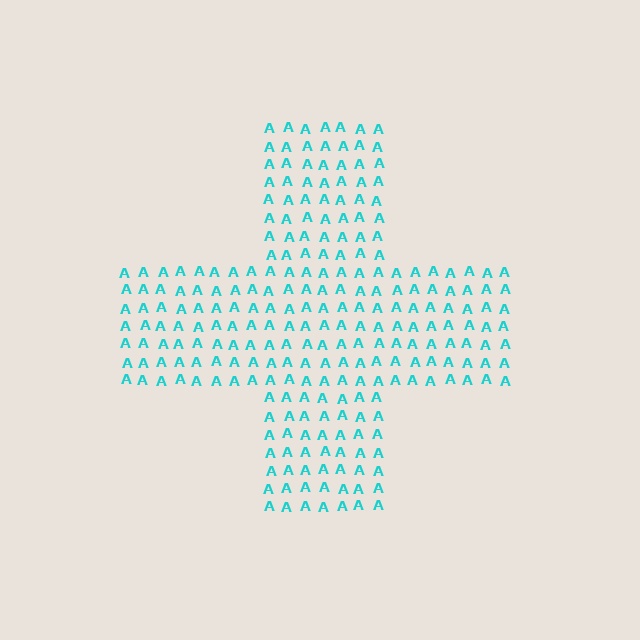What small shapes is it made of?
It is made of small letter A's.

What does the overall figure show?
The overall figure shows a cross.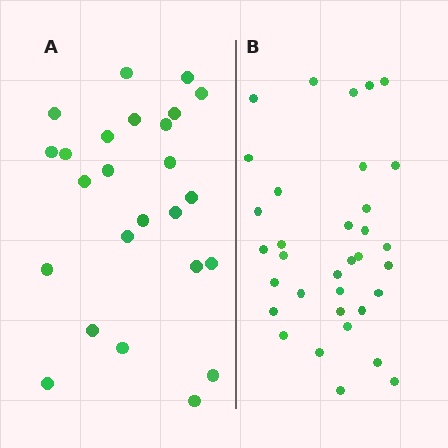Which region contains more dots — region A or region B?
Region B (the right region) has more dots.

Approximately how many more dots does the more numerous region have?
Region B has roughly 8 or so more dots than region A.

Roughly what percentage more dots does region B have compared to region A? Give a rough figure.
About 35% more.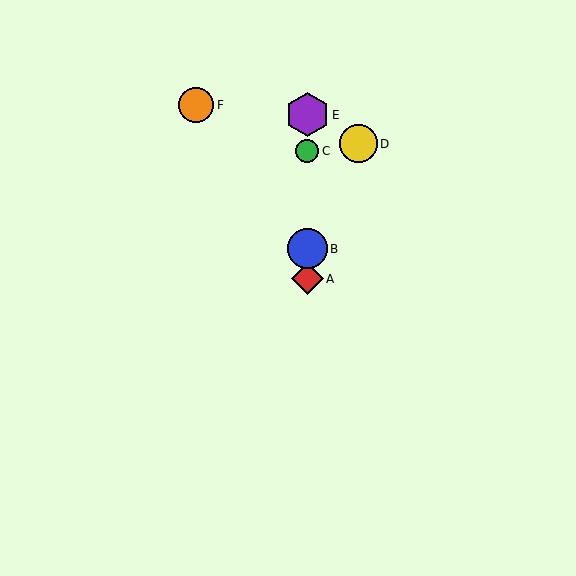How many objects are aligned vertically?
4 objects (A, B, C, E) are aligned vertically.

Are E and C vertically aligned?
Yes, both are at x≈307.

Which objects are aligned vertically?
Objects A, B, C, E are aligned vertically.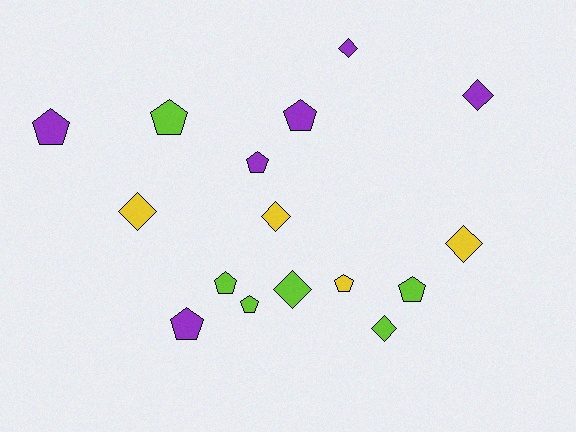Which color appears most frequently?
Purple, with 6 objects.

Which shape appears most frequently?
Pentagon, with 9 objects.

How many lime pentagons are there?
There are 4 lime pentagons.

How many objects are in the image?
There are 16 objects.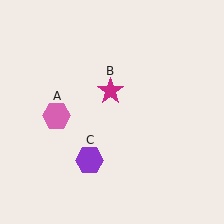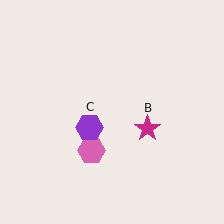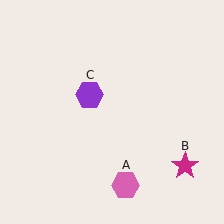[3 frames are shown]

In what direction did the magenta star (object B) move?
The magenta star (object B) moved down and to the right.